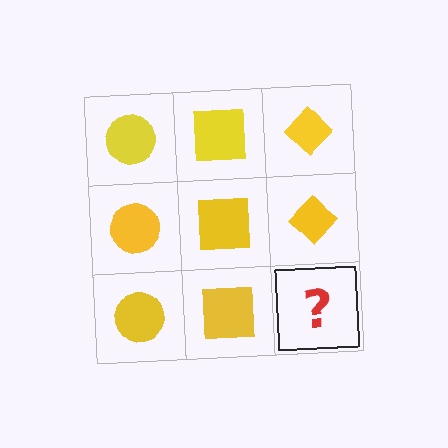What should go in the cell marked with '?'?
The missing cell should contain a yellow diamond.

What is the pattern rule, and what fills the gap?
The rule is that each column has a consistent shape. The gap should be filled with a yellow diamond.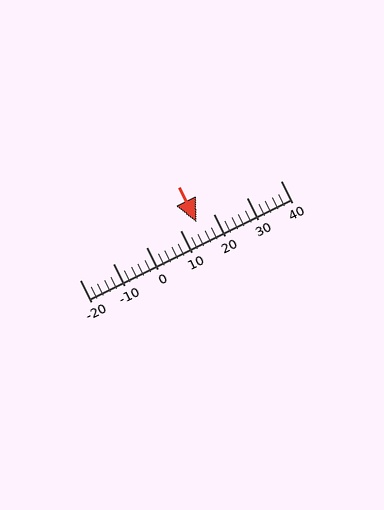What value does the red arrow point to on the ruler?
The red arrow points to approximately 15.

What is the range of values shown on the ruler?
The ruler shows values from -20 to 40.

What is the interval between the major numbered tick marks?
The major tick marks are spaced 10 units apart.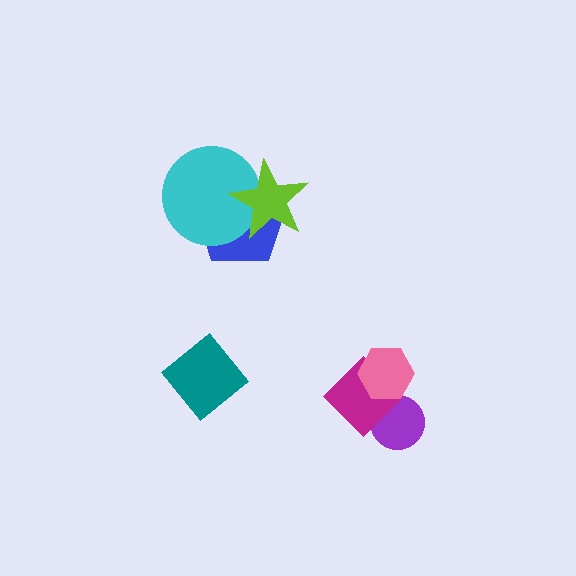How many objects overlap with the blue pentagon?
2 objects overlap with the blue pentagon.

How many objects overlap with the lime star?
2 objects overlap with the lime star.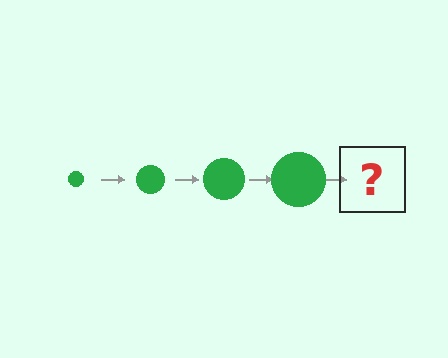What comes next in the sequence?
The next element should be a green circle, larger than the previous one.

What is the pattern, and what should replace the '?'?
The pattern is that the circle gets progressively larger each step. The '?' should be a green circle, larger than the previous one.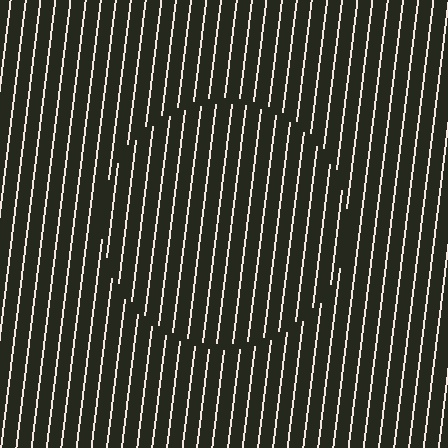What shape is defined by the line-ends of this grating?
An illusory circle. The interior of the shape contains the same grating, shifted by half a period — the contour is defined by the phase discontinuity where line-ends from the inner and outer gratings abut.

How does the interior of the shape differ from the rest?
The interior of the shape contains the same grating, shifted by half a period — the contour is defined by the phase discontinuity where line-ends from the inner and outer gratings abut.